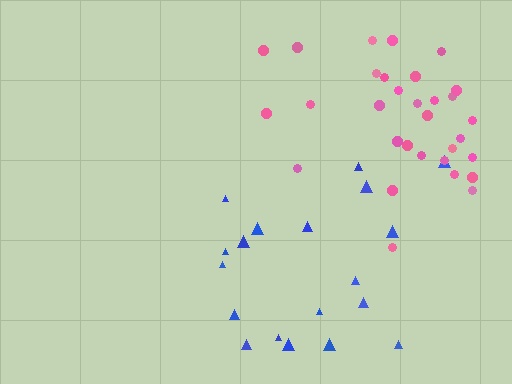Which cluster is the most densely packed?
Pink.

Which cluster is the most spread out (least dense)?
Blue.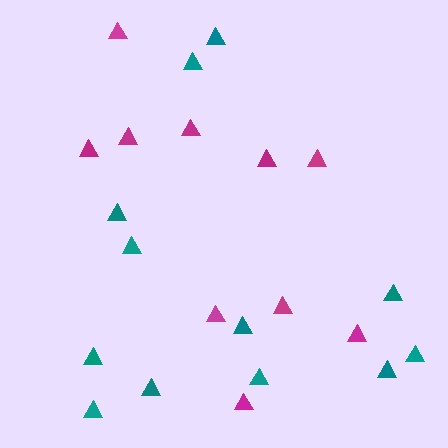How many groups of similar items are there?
There are 2 groups: one group of magenta triangles (10) and one group of teal triangles (12).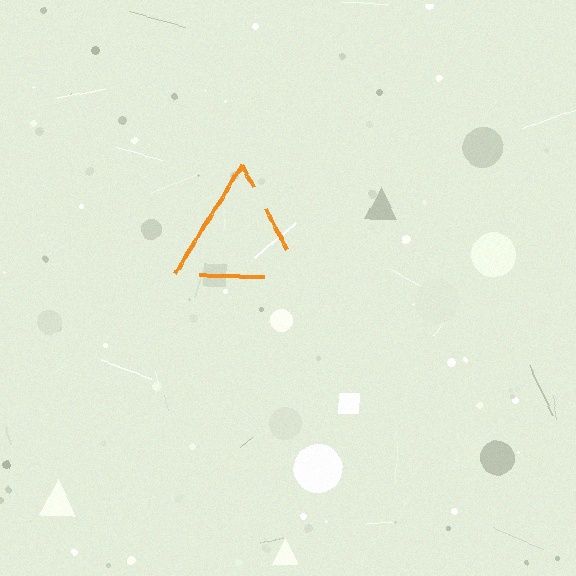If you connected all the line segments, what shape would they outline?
They would outline a triangle.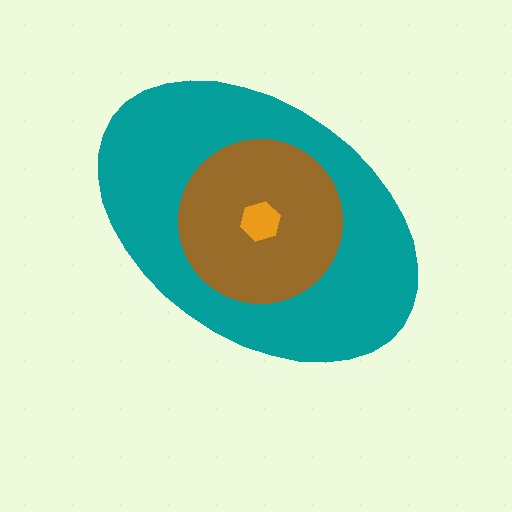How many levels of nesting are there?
3.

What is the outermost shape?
The teal ellipse.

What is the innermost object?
The orange hexagon.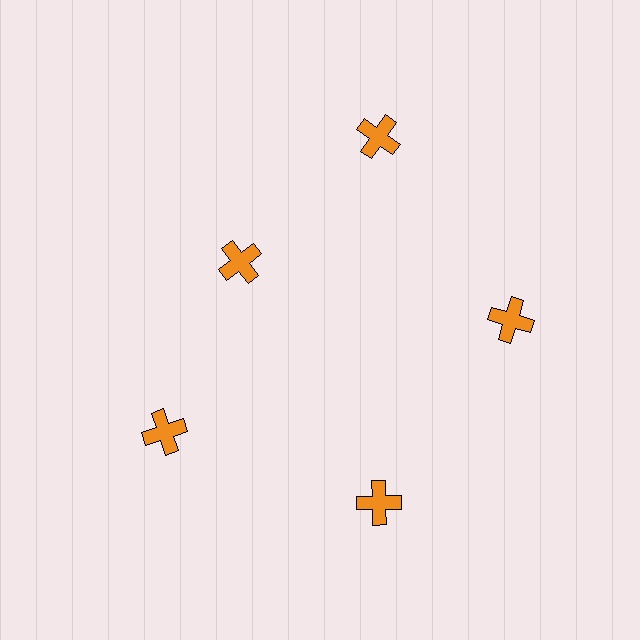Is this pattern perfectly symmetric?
No. The 5 orange crosses are arranged in a ring, but one element near the 10 o'clock position is pulled inward toward the center, breaking the 5-fold rotational symmetry.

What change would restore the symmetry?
The symmetry would be restored by moving it outward, back onto the ring so that all 5 crosses sit at equal angles and equal distance from the center.